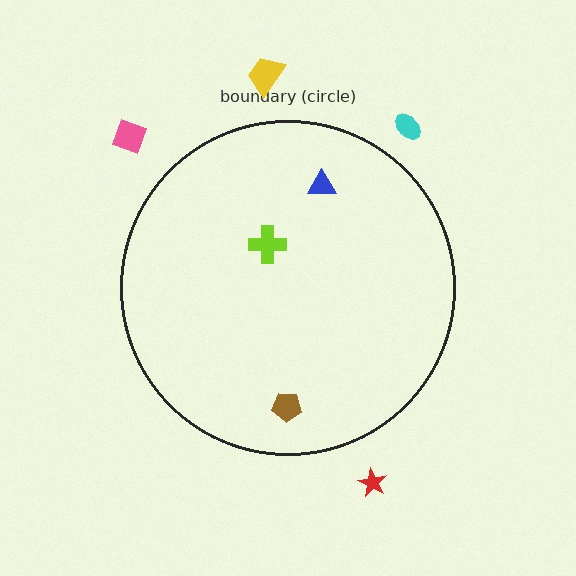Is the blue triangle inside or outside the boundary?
Inside.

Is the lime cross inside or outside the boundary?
Inside.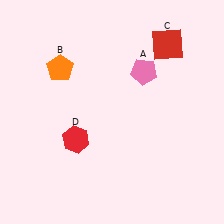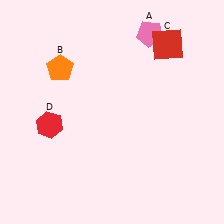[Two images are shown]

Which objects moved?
The objects that moved are: the pink pentagon (A), the red hexagon (D).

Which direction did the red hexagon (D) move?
The red hexagon (D) moved left.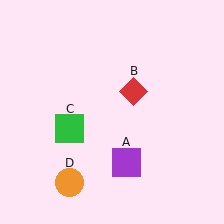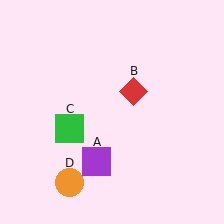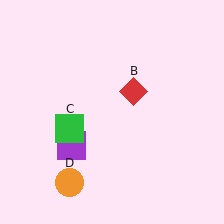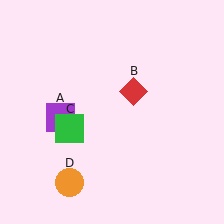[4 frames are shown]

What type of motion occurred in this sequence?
The purple square (object A) rotated clockwise around the center of the scene.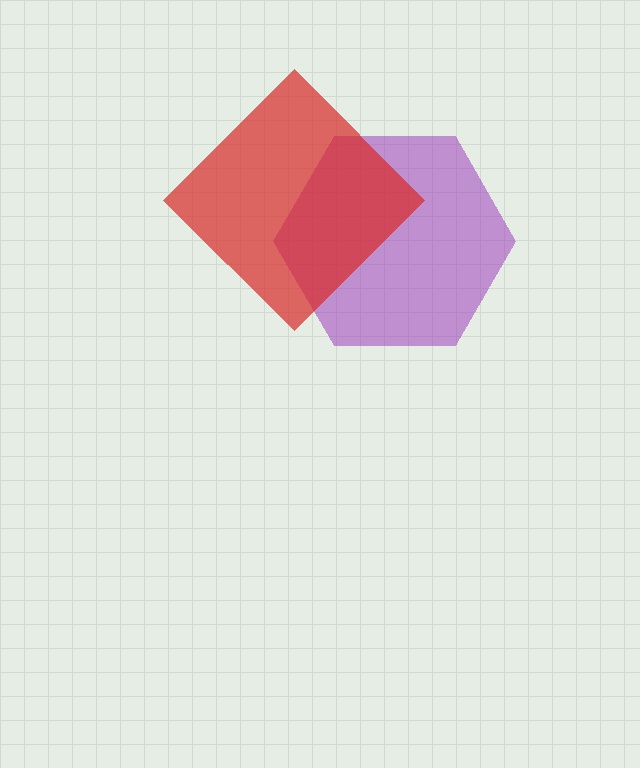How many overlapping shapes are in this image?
There are 2 overlapping shapes in the image.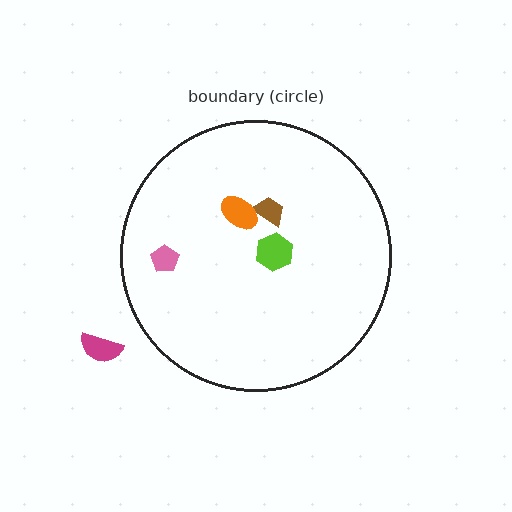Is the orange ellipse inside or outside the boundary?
Inside.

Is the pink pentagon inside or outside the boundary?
Inside.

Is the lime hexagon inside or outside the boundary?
Inside.